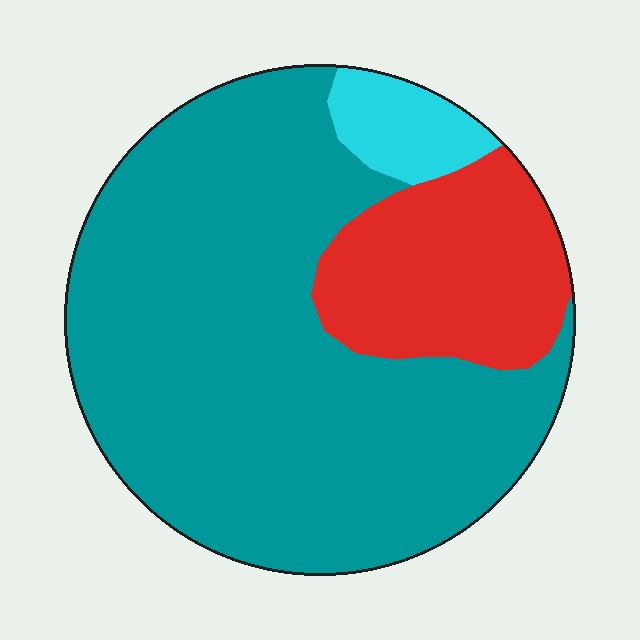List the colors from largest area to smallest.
From largest to smallest: teal, red, cyan.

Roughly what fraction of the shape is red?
Red takes up about one fifth (1/5) of the shape.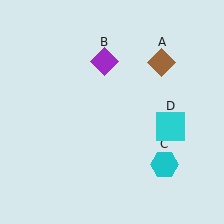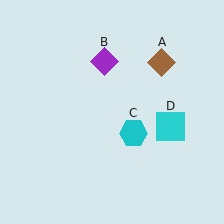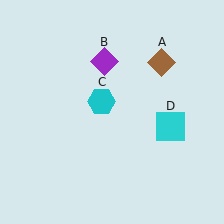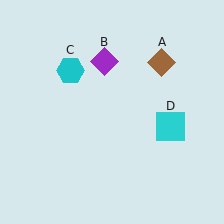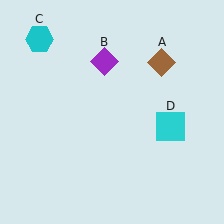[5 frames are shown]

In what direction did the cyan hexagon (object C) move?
The cyan hexagon (object C) moved up and to the left.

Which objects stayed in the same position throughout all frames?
Brown diamond (object A) and purple diamond (object B) and cyan square (object D) remained stationary.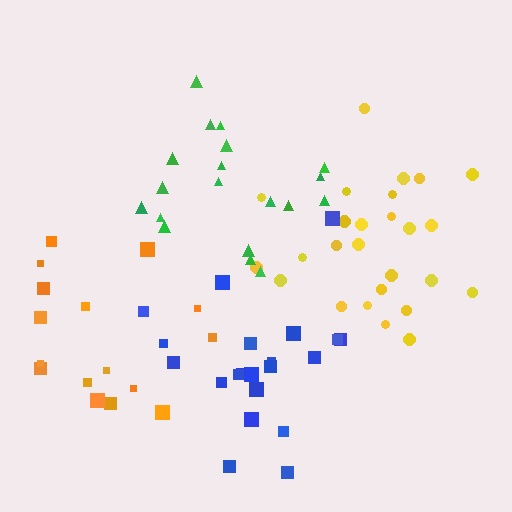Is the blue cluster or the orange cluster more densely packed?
Blue.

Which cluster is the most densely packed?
Green.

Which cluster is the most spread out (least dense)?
Orange.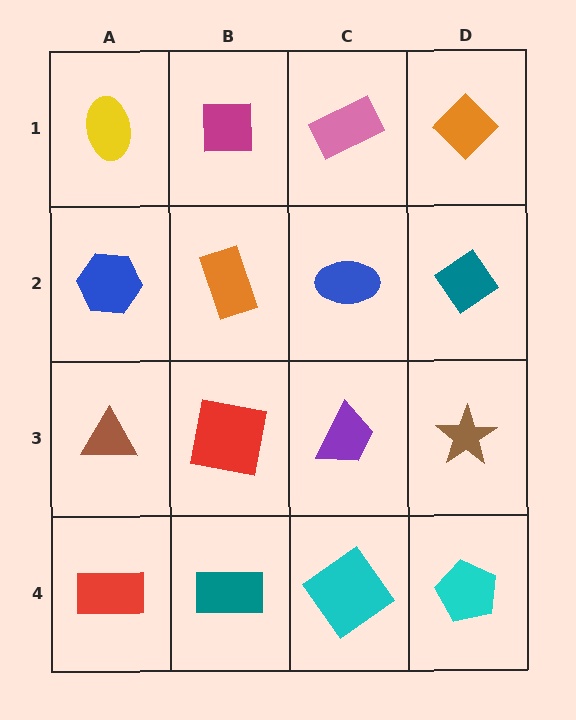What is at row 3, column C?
A purple trapezoid.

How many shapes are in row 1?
4 shapes.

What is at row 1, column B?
A magenta square.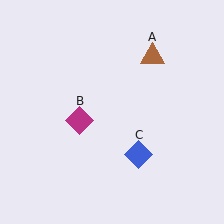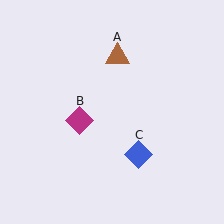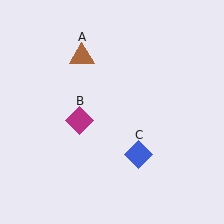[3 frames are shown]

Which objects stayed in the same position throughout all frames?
Magenta diamond (object B) and blue diamond (object C) remained stationary.